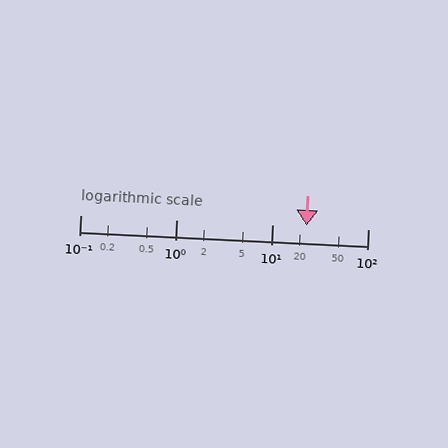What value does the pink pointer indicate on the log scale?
The pointer indicates approximately 23.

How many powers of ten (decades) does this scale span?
The scale spans 3 decades, from 0.1 to 100.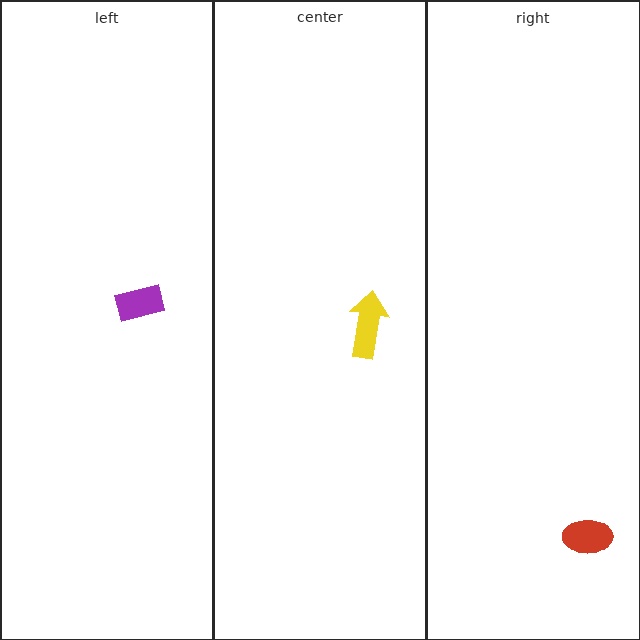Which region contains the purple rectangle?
The left region.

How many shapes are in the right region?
1.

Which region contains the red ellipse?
The right region.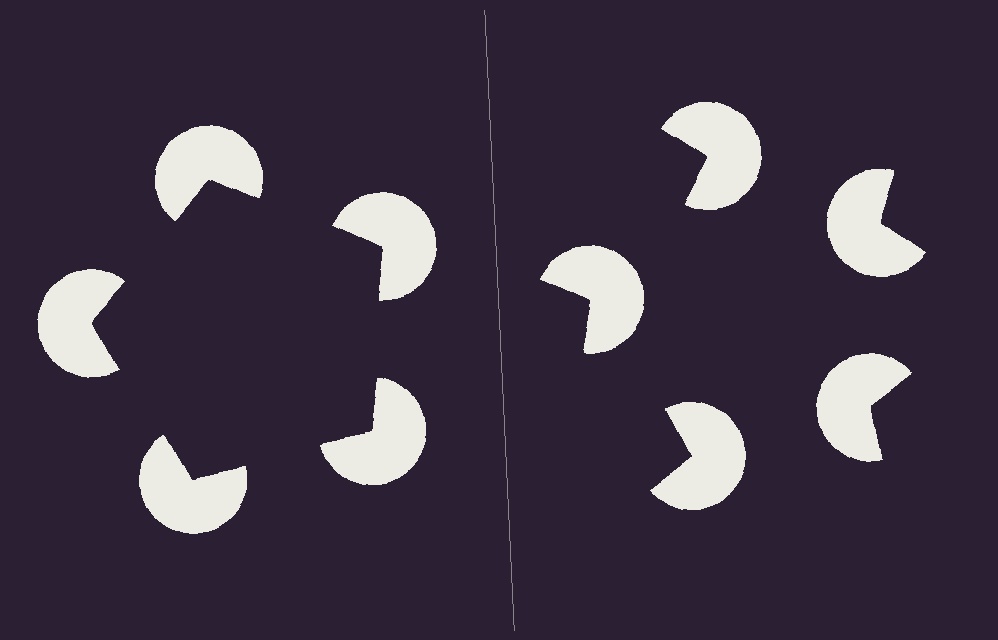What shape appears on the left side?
An illusory pentagon.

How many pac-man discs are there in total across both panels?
10 — 5 on each side.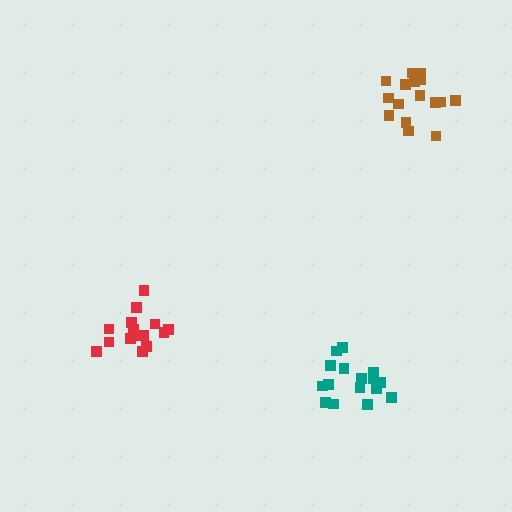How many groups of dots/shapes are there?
There are 3 groups.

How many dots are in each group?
Group 1: 15 dots, Group 2: 16 dots, Group 3: 16 dots (47 total).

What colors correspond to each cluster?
The clusters are colored: red, brown, teal.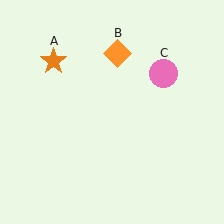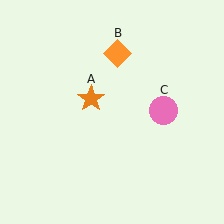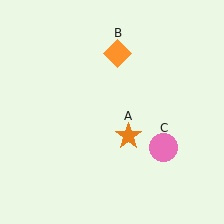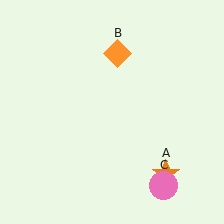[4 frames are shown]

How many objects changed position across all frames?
2 objects changed position: orange star (object A), pink circle (object C).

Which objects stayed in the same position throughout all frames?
Orange diamond (object B) remained stationary.